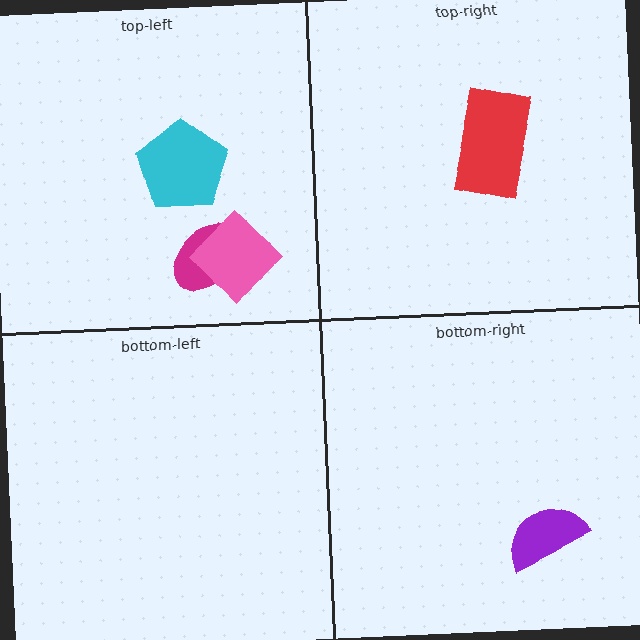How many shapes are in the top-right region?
1.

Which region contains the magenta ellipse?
The top-left region.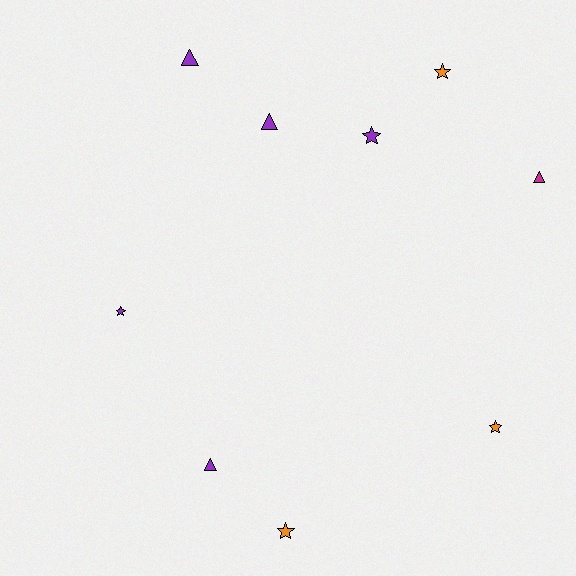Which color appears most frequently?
Purple, with 5 objects.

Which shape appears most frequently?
Star, with 5 objects.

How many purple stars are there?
There are 2 purple stars.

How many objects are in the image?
There are 9 objects.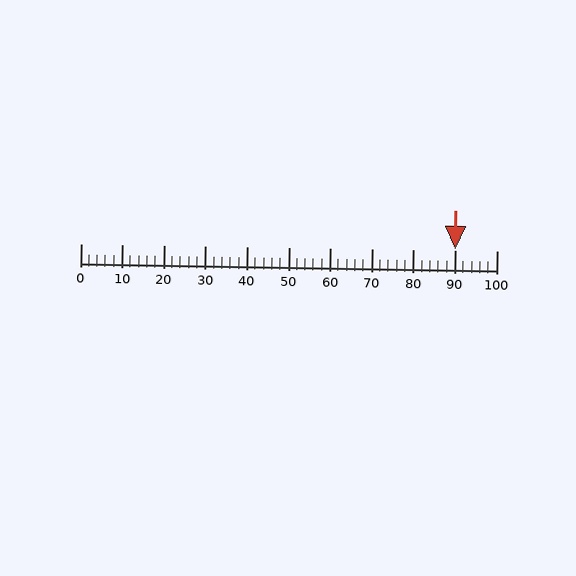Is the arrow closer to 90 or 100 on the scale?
The arrow is closer to 90.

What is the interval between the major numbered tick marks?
The major tick marks are spaced 10 units apart.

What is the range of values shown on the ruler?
The ruler shows values from 0 to 100.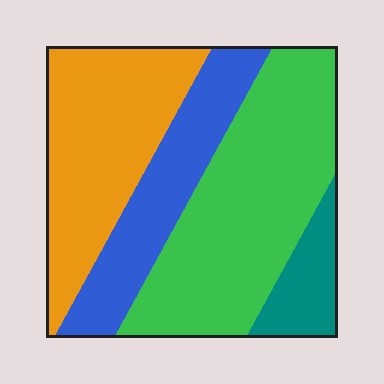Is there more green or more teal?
Green.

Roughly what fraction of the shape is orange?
Orange covers roughly 30% of the shape.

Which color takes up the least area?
Teal, at roughly 10%.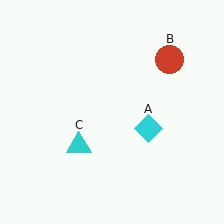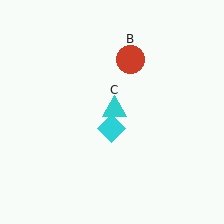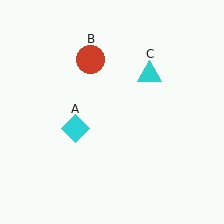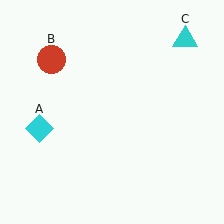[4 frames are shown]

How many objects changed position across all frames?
3 objects changed position: cyan diamond (object A), red circle (object B), cyan triangle (object C).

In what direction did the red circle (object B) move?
The red circle (object B) moved left.